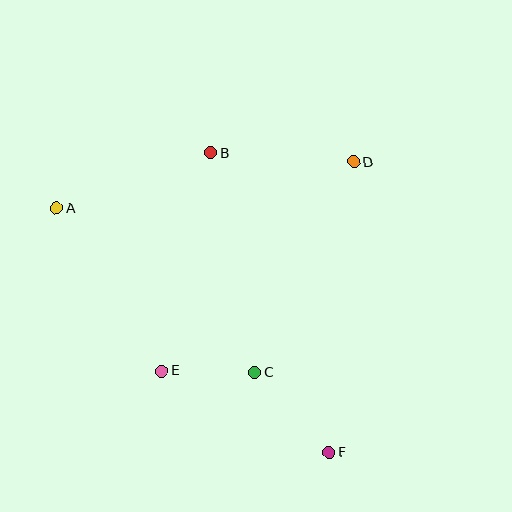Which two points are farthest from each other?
Points A and F are farthest from each other.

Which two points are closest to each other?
Points C and E are closest to each other.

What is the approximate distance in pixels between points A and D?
The distance between A and D is approximately 301 pixels.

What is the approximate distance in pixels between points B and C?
The distance between B and C is approximately 223 pixels.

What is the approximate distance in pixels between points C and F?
The distance between C and F is approximately 109 pixels.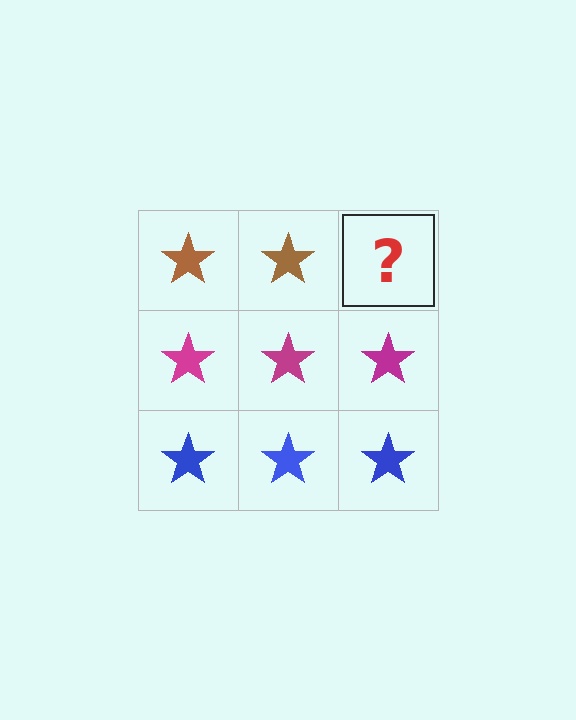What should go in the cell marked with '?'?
The missing cell should contain a brown star.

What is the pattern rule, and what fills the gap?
The rule is that each row has a consistent color. The gap should be filled with a brown star.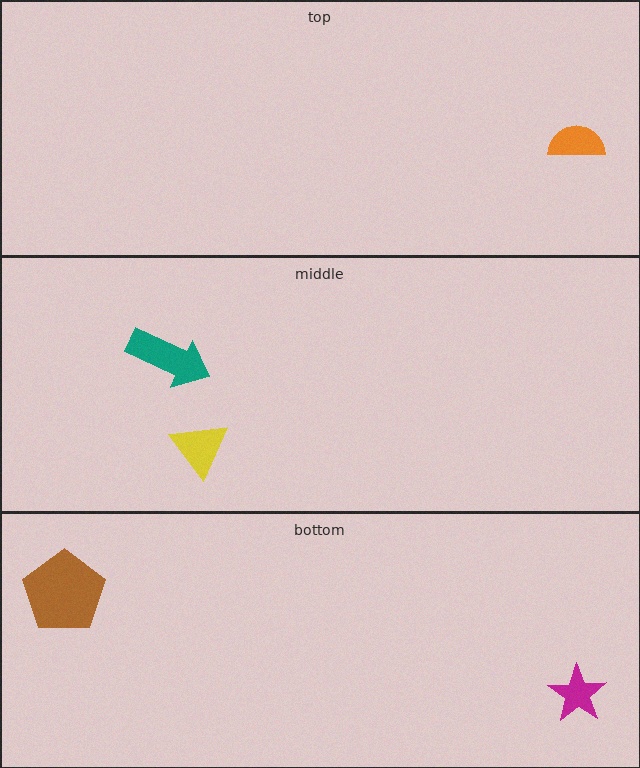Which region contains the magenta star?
The bottom region.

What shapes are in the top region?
The orange semicircle.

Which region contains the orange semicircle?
The top region.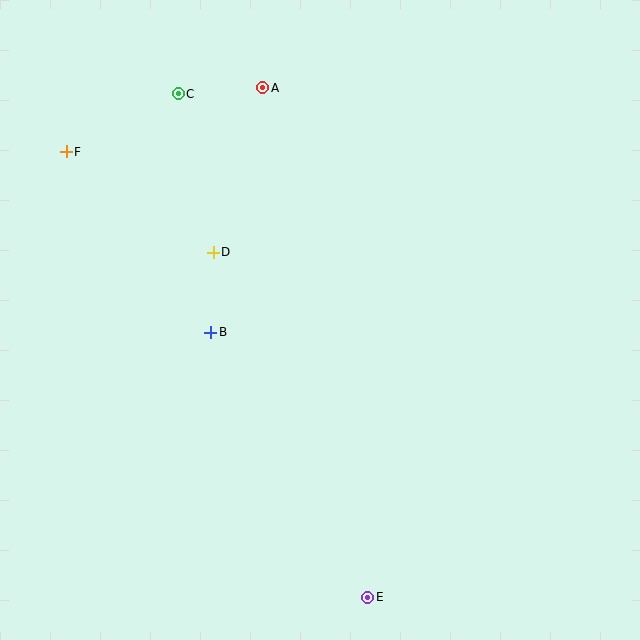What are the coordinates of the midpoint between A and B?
The midpoint between A and B is at (237, 210).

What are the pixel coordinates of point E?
Point E is at (368, 597).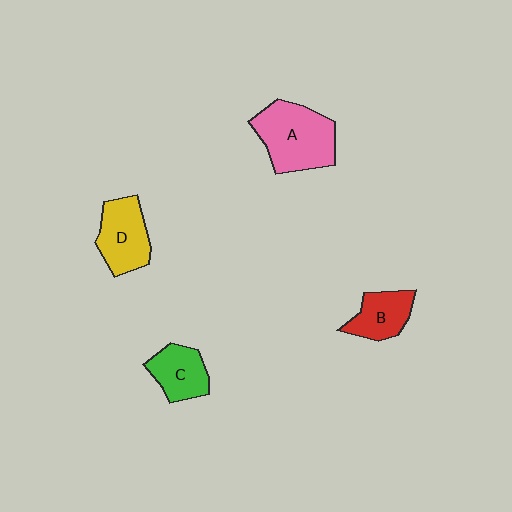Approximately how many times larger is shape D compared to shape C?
Approximately 1.2 times.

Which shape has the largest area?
Shape A (pink).